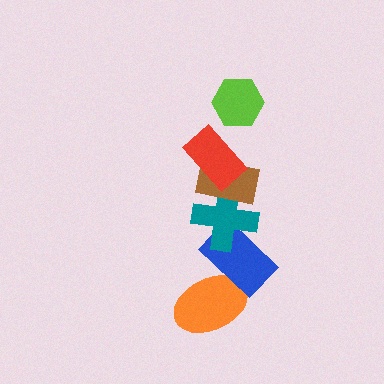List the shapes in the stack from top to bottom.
From top to bottom: the lime hexagon, the red rectangle, the brown rectangle, the teal cross, the blue rectangle, the orange ellipse.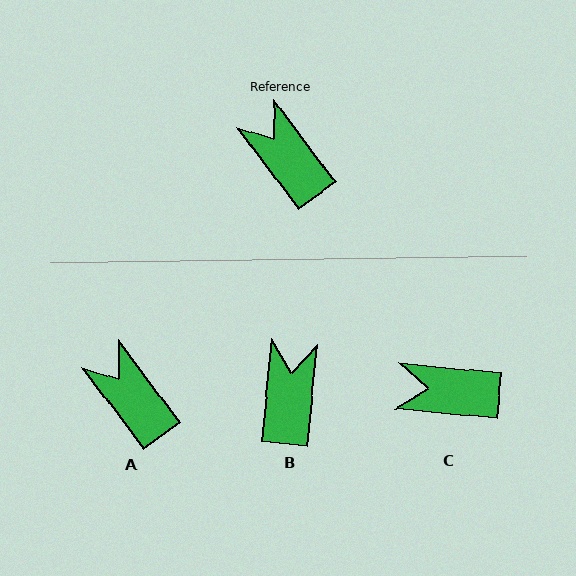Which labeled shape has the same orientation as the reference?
A.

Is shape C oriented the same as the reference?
No, it is off by about 48 degrees.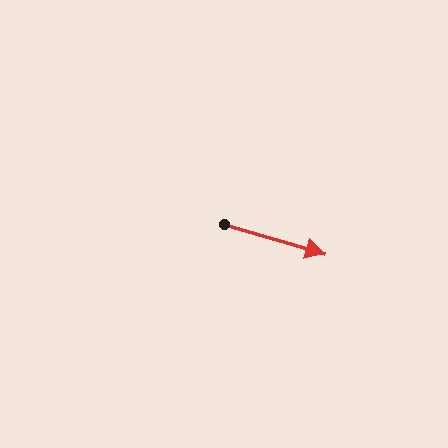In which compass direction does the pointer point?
East.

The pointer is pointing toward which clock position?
Roughly 4 o'clock.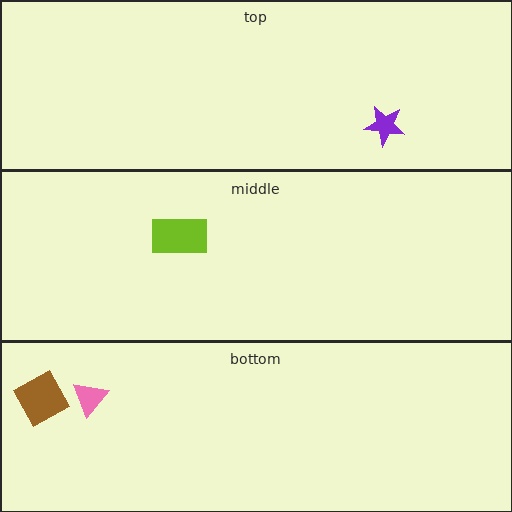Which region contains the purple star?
The top region.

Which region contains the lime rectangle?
The middle region.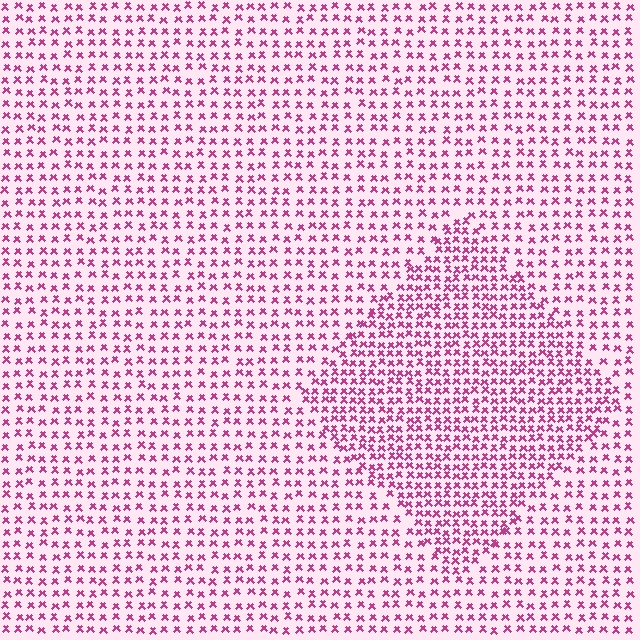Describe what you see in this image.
The image contains small magenta elements arranged at two different densities. A diamond-shaped region is visible where the elements are more densely packed than the surrounding area.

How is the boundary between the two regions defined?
The boundary is defined by a change in element density (approximately 1.7x ratio). All elements are the same color, size, and shape.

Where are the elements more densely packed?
The elements are more densely packed inside the diamond boundary.